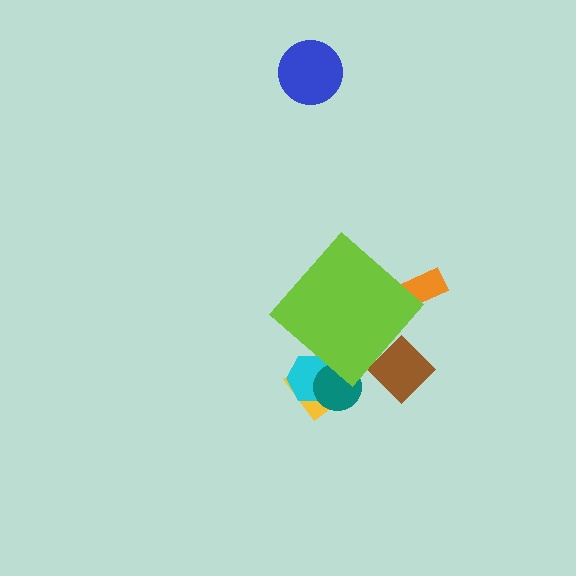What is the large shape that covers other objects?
A lime diamond.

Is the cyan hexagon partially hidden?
Yes, the cyan hexagon is partially hidden behind the lime diamond.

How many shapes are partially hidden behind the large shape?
5 shapes are partially hidden.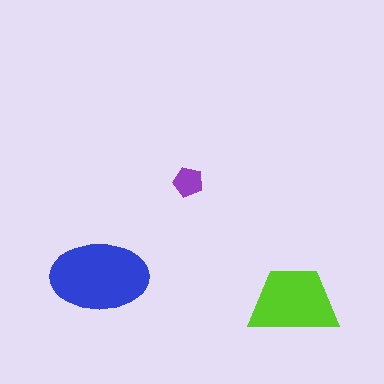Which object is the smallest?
The purple pentagon.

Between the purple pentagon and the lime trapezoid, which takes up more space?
The lime trapezoid.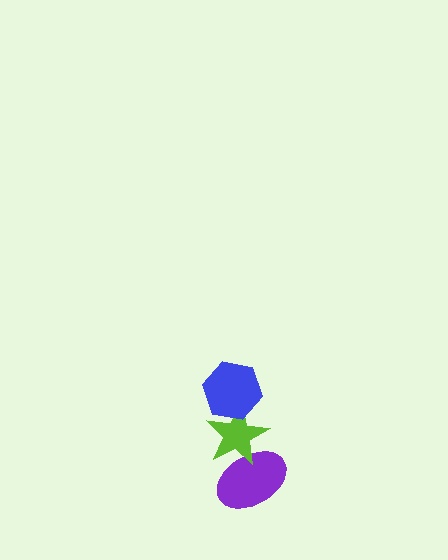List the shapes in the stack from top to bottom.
From top to bottom: the blue hexagon, the lime star, the purple ellipse.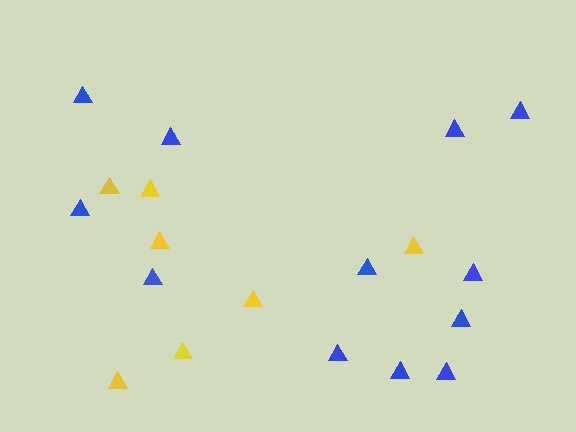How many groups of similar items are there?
There are 2 groups: one group of yellow triangles (7) and one group of blue triangles (12).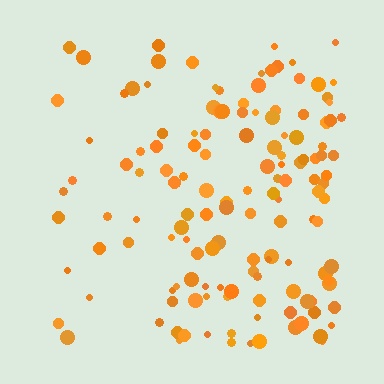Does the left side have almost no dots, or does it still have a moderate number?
Still a moderate number, just noticeably fewer than the right.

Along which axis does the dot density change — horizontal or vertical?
Horizontal.